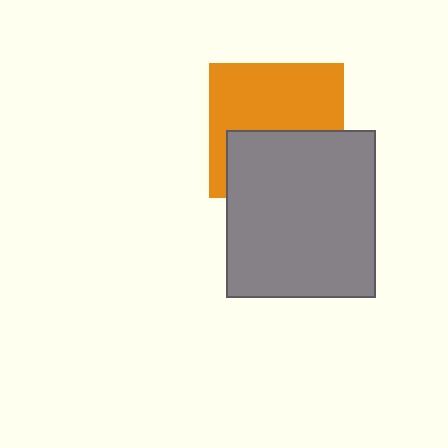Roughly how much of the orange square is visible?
About half of it is visible (roughly 55%).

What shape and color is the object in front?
The object in front is a gray rectangle.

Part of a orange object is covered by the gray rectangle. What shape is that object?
It is a square.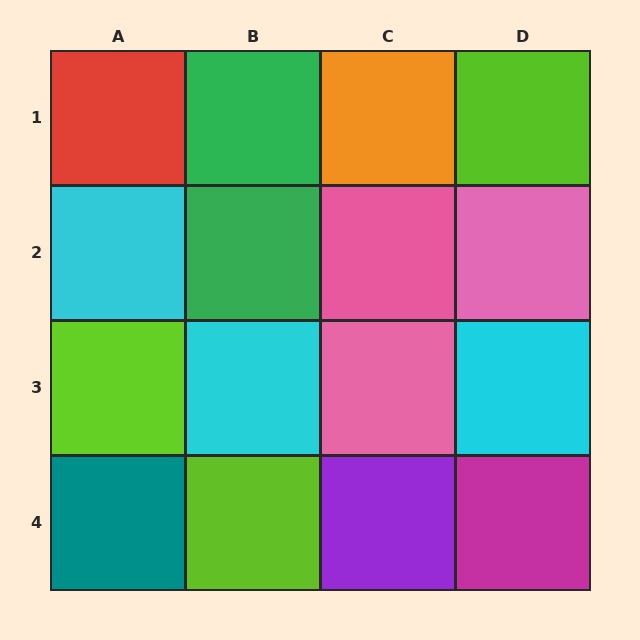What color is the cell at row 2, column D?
Pink.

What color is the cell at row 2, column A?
Cyan.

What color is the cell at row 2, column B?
Green.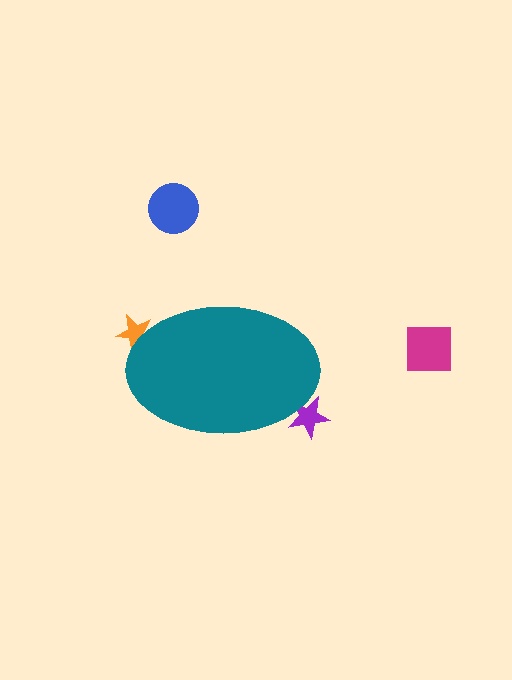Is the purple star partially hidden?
Yes, the purple star is partially hidden behind the teal ellipse.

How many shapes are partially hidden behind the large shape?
2 shapes are partially hidden.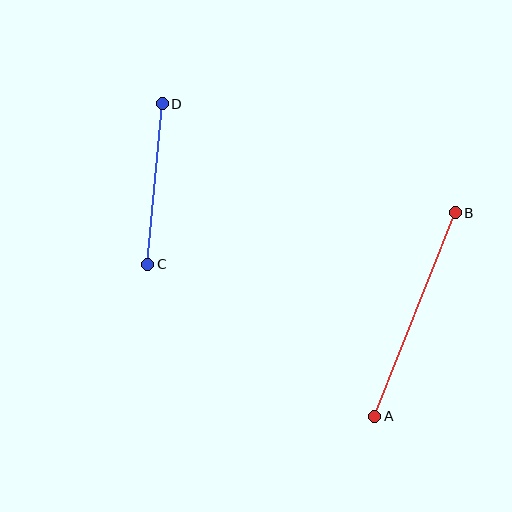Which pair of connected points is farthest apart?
Points A and B are farthest apart.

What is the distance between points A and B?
The distance is approximately 218 pixels.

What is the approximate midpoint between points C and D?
The midpoint is at approximately (155, 184) pixels.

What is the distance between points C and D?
The distance is approximately 161 pixels.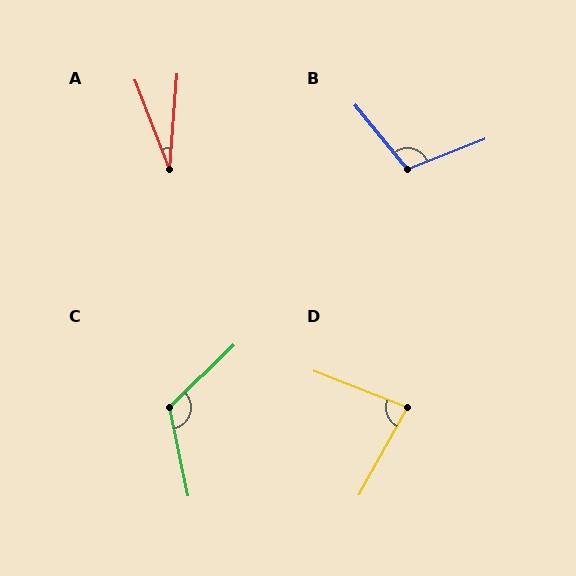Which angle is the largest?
C, at approximately 122 degrees.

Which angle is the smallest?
A, at approximately 26 degrees.